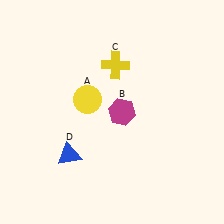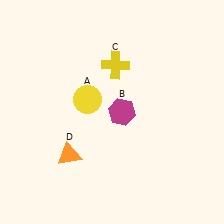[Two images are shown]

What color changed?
The triangle (D) changed from blue in Image 1 to orange in Image 2.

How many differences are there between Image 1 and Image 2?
There is 1 difference between the two images.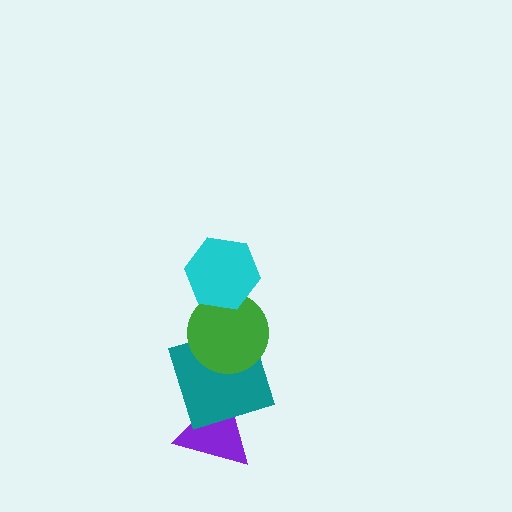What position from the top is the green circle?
The green circle is 2nd from the top.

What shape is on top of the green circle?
The cyan hexagon is on top of the green circle.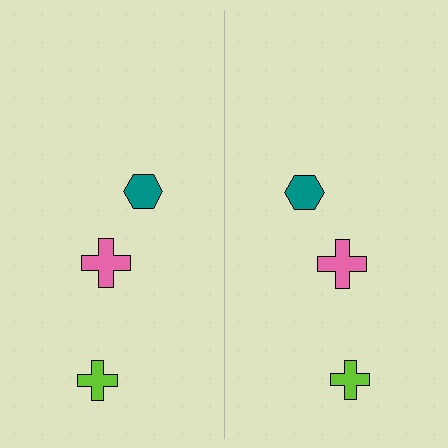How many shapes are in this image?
There are 6 shapes in this image.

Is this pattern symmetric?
Yes, this pattern has bilateral (reflection) symmetry.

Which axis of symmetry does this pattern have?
The pattern has a vertical axis of symmetry running through the center of the image.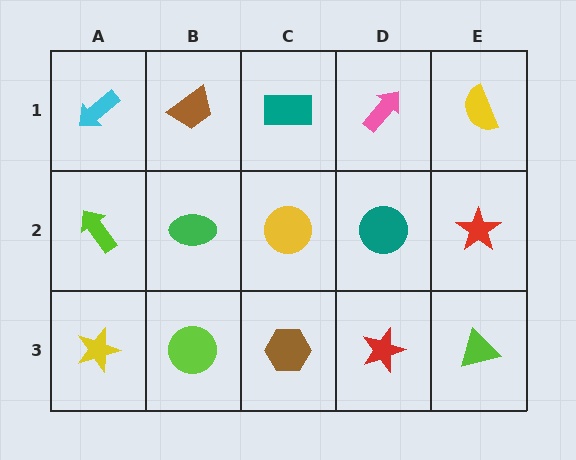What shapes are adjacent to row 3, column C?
A yellow circle (row 2, column C), a lime circle (row 3, column B), a red star (row 3, column D).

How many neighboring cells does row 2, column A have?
3.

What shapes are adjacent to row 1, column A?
A lime arrow (row 2, column A), a brown trapezoid (row 1, column B).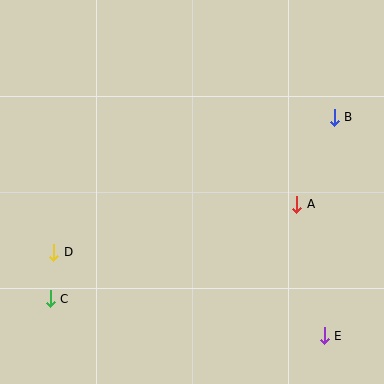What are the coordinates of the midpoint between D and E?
The midpoint between D and E is at (189, 294).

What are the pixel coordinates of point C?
Point C is at (50, 299).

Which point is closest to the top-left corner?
Point D is closest to the top-left corner.